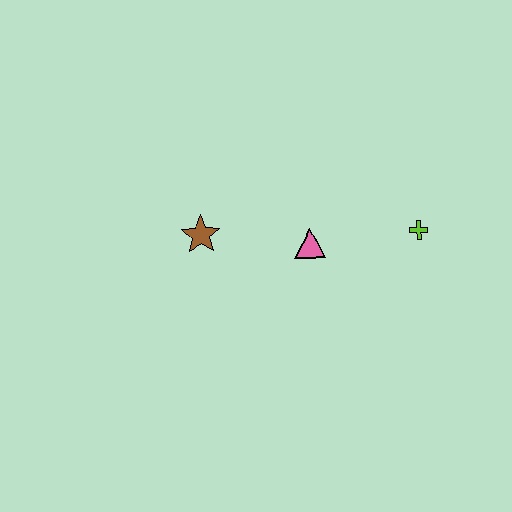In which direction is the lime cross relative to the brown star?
The lime cross is to the right of the brown star.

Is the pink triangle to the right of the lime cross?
No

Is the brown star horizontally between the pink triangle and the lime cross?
No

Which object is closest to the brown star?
The pink triangle is closest to the brown star.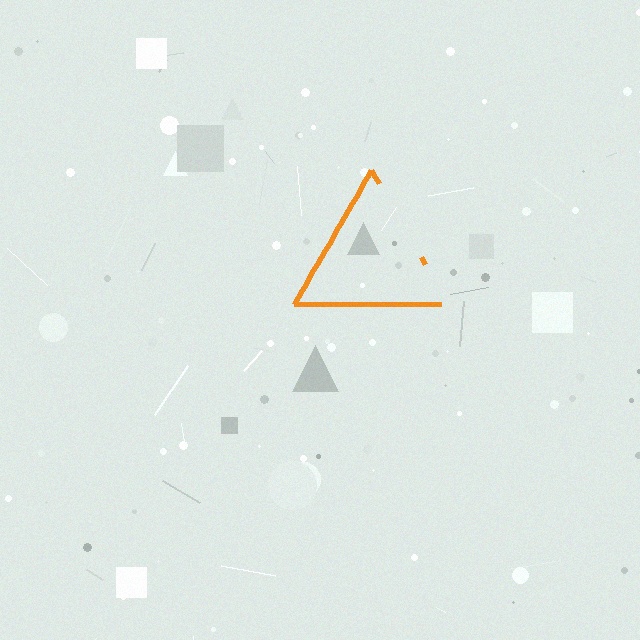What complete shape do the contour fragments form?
The contour fragments form a triangle.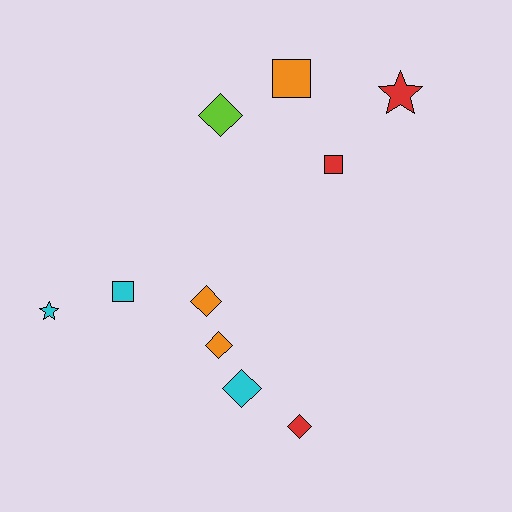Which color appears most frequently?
Red, with 3 objects.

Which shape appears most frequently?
Diamond, with 5 objects.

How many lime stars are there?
There are no lime stars.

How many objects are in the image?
There are 10 objects.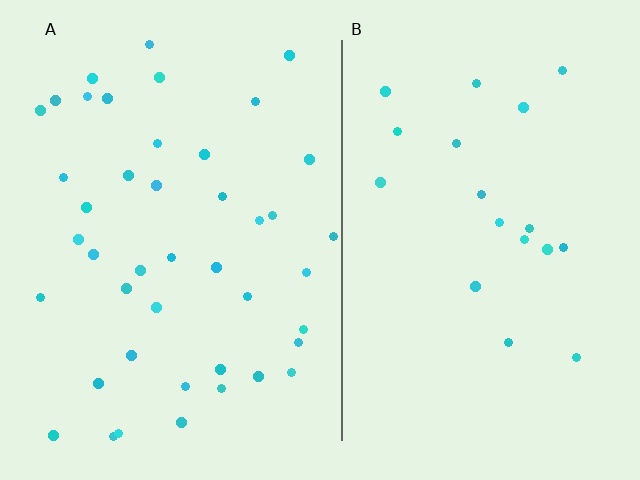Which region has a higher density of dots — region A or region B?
A (the left).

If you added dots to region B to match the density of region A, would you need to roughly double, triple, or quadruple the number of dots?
Approximately double.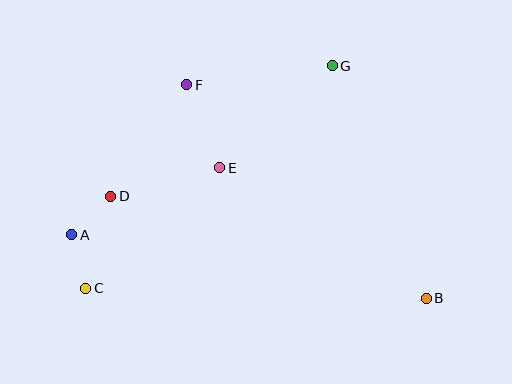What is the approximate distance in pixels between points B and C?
The distance between B and C is approximately 341 pixels.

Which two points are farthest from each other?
Points A and B are farthest from each other.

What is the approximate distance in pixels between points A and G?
The distance between A and G is approximately 311 pixels.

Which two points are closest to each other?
Points A and D are closest to each other.